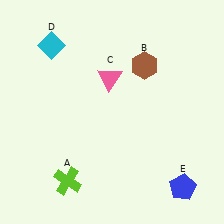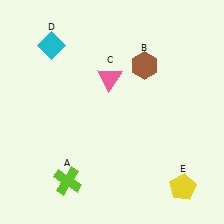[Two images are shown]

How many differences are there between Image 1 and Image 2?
There is 1 difference between the two images.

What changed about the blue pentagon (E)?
In Image 1, E is blue. In Image 2, it changed to yellow.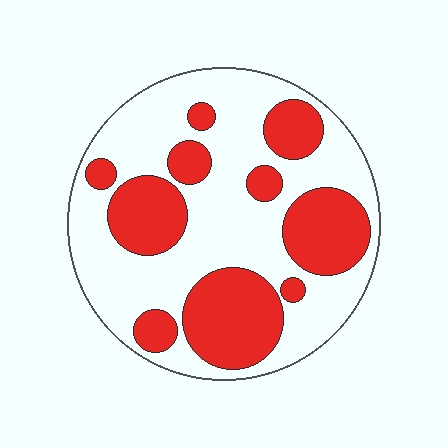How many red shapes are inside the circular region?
10.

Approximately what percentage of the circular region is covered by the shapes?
Approximately 35%.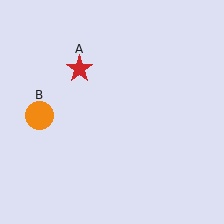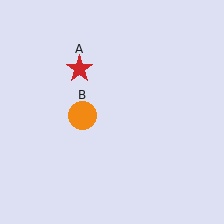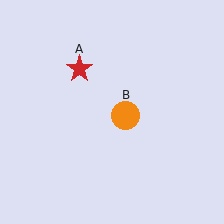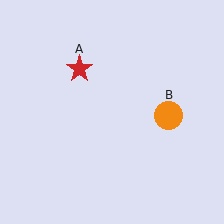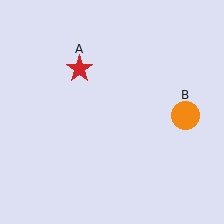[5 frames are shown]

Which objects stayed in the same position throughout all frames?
Red star (object A) remained stationary.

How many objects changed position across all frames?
1 object changed position: orange circle (object B).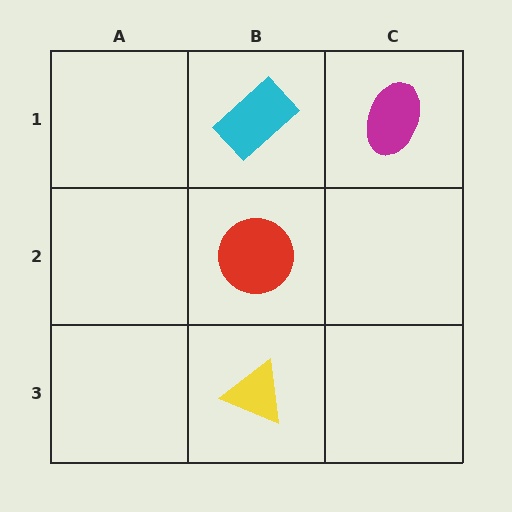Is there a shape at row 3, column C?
No, that cell is empty.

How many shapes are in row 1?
2 shapes.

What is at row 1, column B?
A cyan rectangle.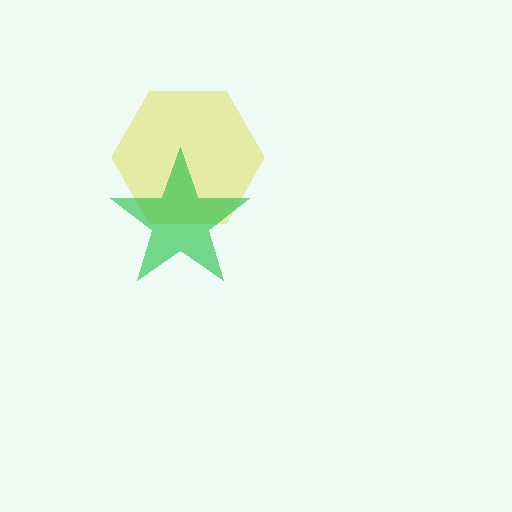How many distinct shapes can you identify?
There are 2 distinct shapes: a yellow hexagon, a green star.